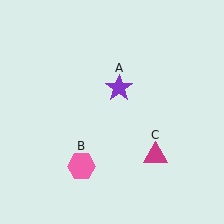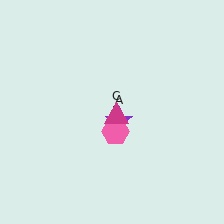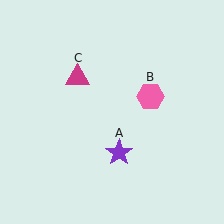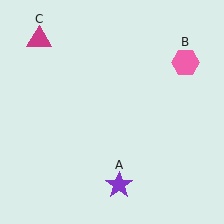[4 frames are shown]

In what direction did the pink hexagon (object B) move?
The pink hexagon (object B) moved up and to the right.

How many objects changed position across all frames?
3 objects changed position: purple star (object A), pink hexagon (object B), magenta triangle (object C).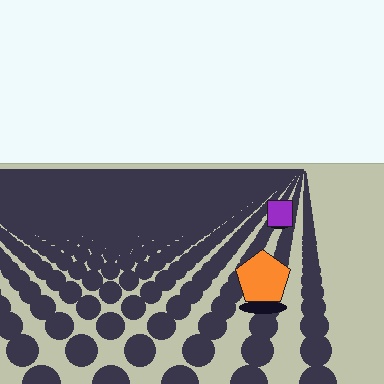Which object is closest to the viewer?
The orange pentagon is closest. The texture marks near it are larger and more spread out.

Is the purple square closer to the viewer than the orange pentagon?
No. The orange pentagon is closer — you can tell from the texture gradient: the ground texture is coarser near it.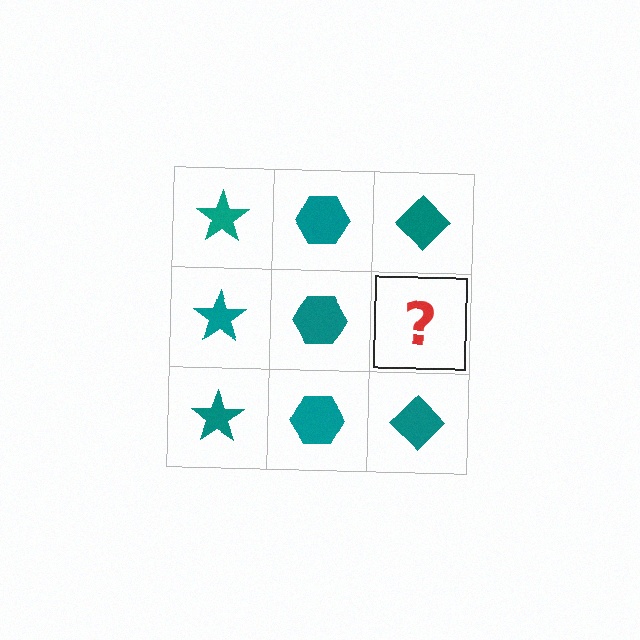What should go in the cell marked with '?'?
The missing cell should contain a teal diamond.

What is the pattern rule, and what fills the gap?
The rule is that each column has a consistent shape. The gap should be filled with a teal diamond.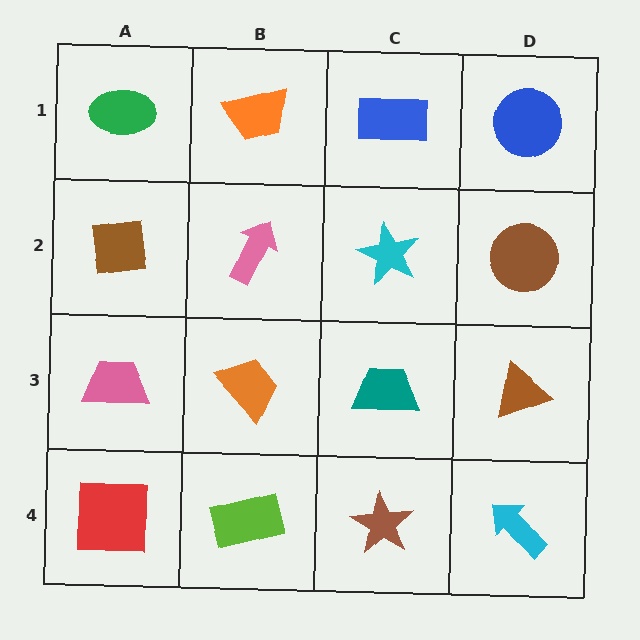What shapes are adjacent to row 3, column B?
A pink arrow (row 2, column B), a lime rectangle (row 4, column B), a pink trapezoid (row 3, column A), a teal trapezoid (row 3, column C).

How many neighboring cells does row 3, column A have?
3.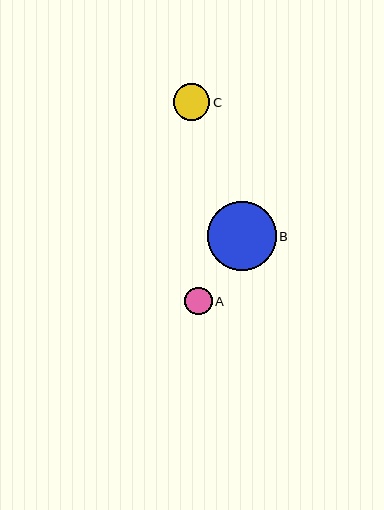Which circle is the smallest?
Circle A is the smallest with a size of approximately 27 pixels.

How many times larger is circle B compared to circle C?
Circle B is approximately 1.9 times the size of circle C.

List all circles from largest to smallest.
From largest to smallest: B, C, A.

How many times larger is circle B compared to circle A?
Circle B is approximately 2.5 times the size of circle A.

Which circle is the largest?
Circle B is the largest with a size of approximately 69 pixels.